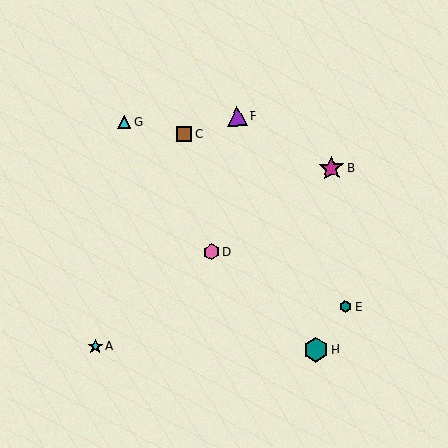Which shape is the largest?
The magenta star (labeled B) is the largest.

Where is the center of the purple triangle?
The center of the purple triangle is at (237, 116).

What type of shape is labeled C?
Shape C is a brown square.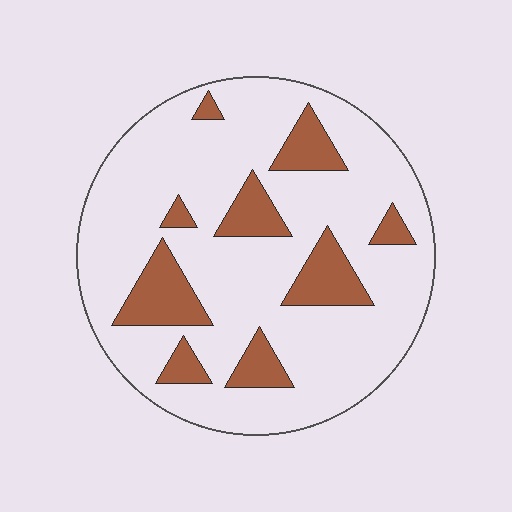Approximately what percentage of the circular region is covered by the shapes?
Approximately 20%.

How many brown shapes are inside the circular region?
9.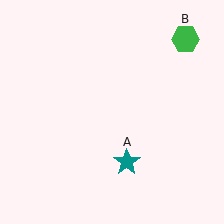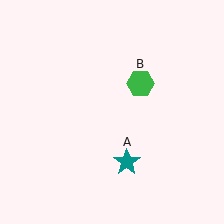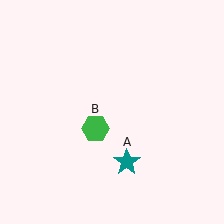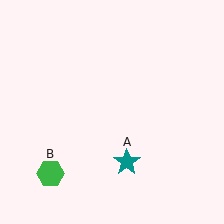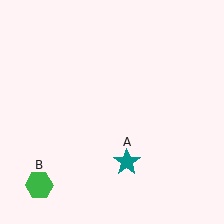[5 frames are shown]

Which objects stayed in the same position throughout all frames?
Teal star (object A) remained stationary.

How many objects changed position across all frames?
1 object changed position: green hexagon (object B).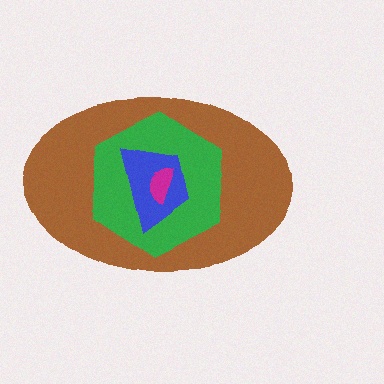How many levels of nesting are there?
4.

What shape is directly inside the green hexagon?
The blue trapezoid.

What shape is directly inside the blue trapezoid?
The magenta semicircle.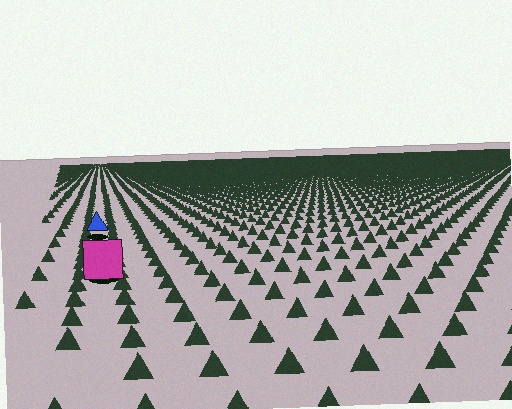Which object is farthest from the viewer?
The blue triangle is farthest from the viewer. It appears smaller and the ground texture around it is denser.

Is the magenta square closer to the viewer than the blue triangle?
Yes. The magenta square is closer — you can tell from the texture gradient: the ground texture is coarser near it.